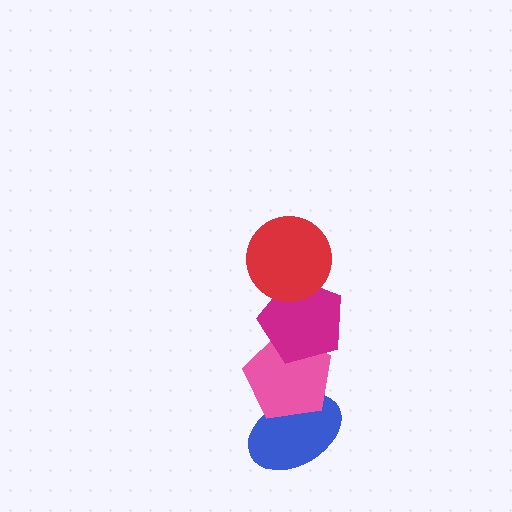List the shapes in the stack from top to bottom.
From top to bottom: the red circle, the magenta pentagon, the pink pentagon, the blue ellipse.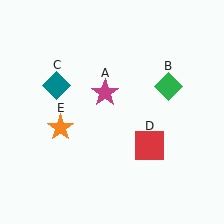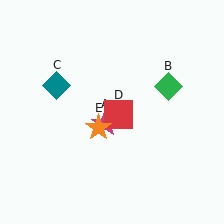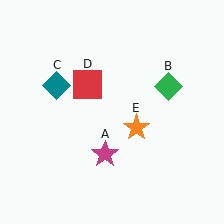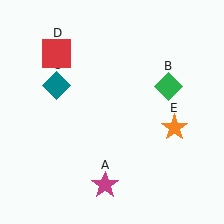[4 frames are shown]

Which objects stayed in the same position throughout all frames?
Green diamond (object B) and teal diamond (object C) remained stationary.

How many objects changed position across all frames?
3 objects changed position: magenta star (object A), red square (object D), orange star (object E).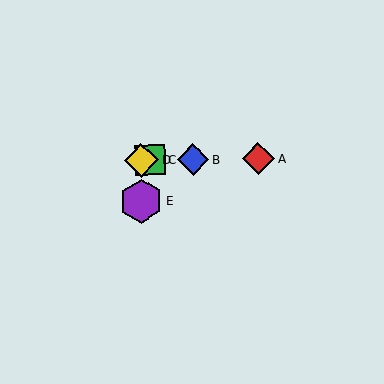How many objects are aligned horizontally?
4 objects (A, B, C, D) are aligned horizontally.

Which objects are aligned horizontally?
Objects A, B, C, D are aligned horizontally.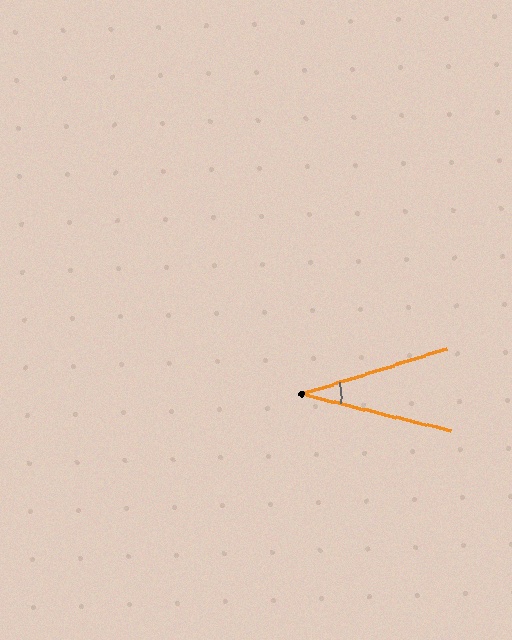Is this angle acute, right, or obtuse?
It is acute.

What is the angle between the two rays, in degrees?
Approximately 31 degrees.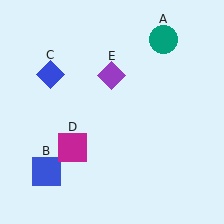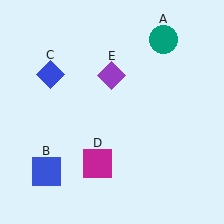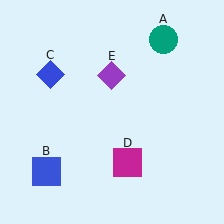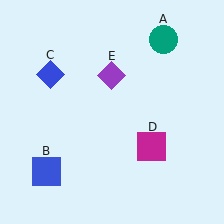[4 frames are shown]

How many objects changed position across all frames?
1 object changed position: magenta square (object D).